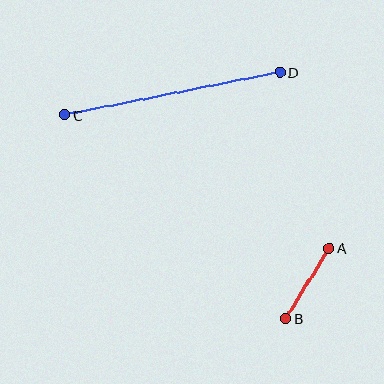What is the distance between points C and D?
The distance is approximately 219 pixels.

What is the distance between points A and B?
The distance is approximately 82 pixels.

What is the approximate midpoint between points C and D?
The midpoint is at approximately (172, 94) pixels.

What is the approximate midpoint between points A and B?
The midpoint is at approximately (308, 284) pixels.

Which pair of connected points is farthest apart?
Points C and D are farthest apart.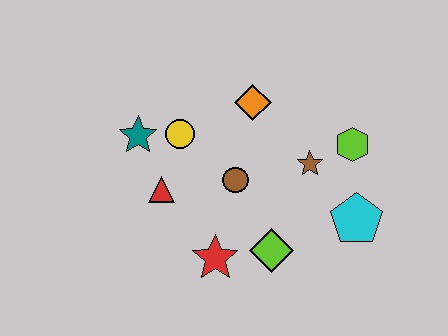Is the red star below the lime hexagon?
Yes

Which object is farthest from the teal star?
The cyan pentagon is farthest from the teal star.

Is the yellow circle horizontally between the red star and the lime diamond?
No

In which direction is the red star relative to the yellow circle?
The red star is below the yellow circle.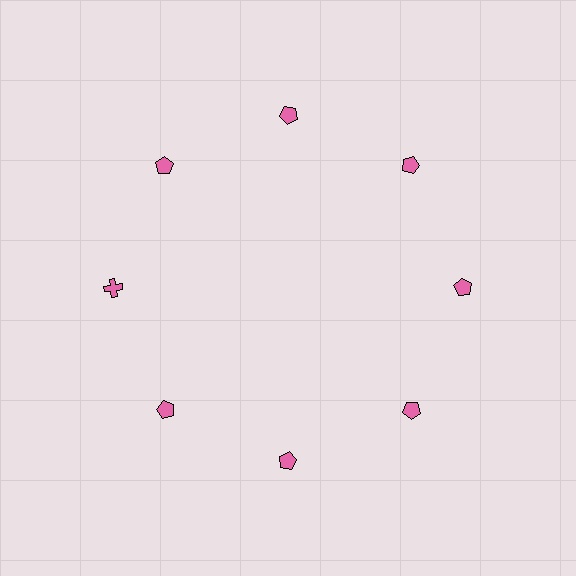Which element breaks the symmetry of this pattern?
The pink cross at roughly the 9 o'clock position breaks the symmetry. All other shapes are pink pentagons.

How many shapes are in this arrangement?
There are 8 shapes arranged in a ring pattern.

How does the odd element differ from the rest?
It has a different shape: cross instead of pentagon.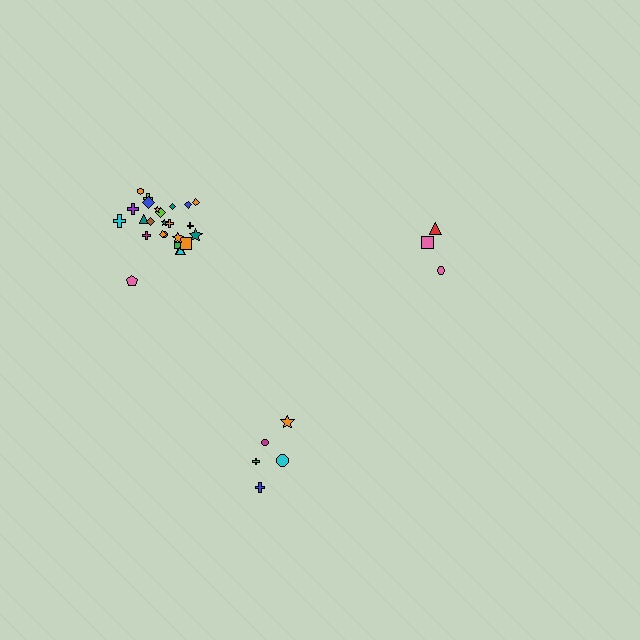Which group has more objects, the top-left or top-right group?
The top-left group.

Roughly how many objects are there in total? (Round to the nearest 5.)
Roughly 35 objects in total.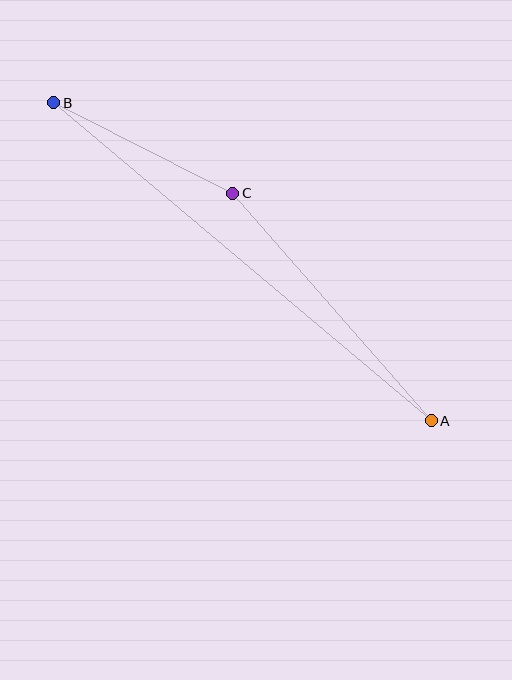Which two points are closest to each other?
Points B and C are closest to each other.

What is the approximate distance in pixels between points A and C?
The distance between A and C is approximately 302 pixels.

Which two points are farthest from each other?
Points A and B are farthest from each other.